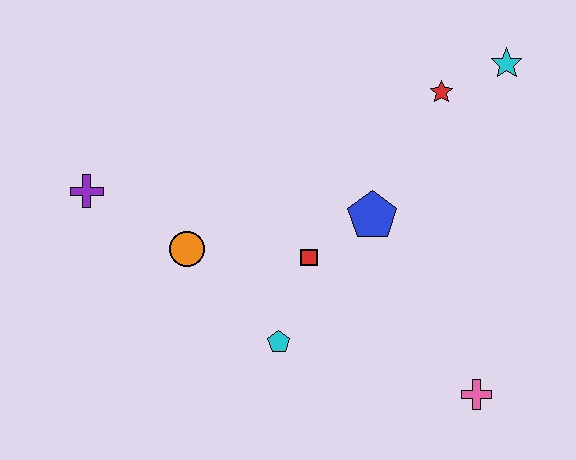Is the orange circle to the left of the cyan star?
Yes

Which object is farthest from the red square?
The cyan star is farthest from the red square.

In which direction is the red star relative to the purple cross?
The red star is to the right of the purple cross.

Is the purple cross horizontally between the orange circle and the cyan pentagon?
No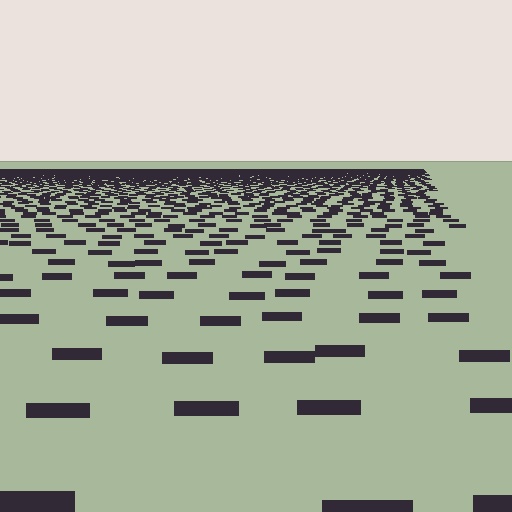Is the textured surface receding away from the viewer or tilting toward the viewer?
The surface is receding away from the viewer. Texture elements get smaller and denser toward the top.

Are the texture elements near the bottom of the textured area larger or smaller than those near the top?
Larger. Near the bottom, elements are closer to the viewer and appear at a bigger on-screen size.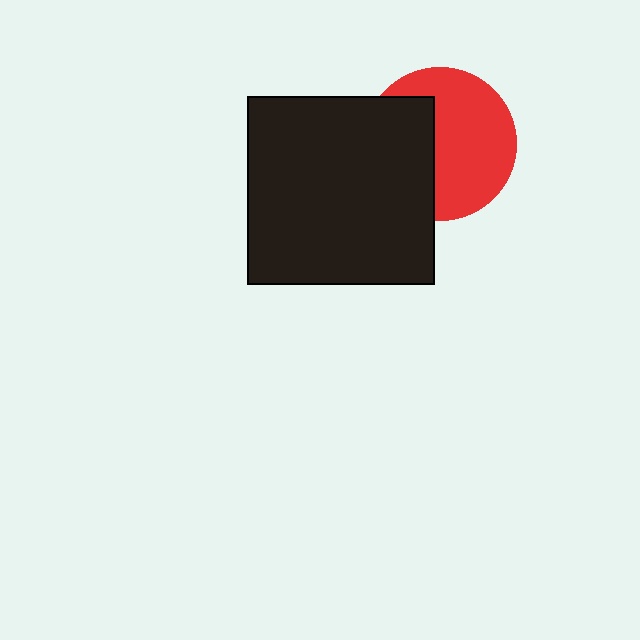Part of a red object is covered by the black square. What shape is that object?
It is a circle.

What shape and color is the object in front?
The object in front is a black square.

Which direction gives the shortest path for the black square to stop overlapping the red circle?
Moving left gives the shortest separation.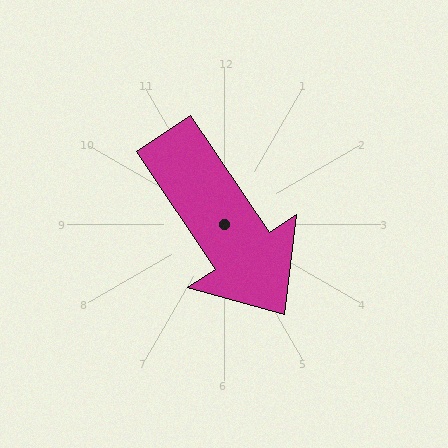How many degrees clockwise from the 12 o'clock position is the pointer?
Approximately 146 degrees.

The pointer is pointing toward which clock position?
Roughly 5 o'clock.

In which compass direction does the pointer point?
Southeast.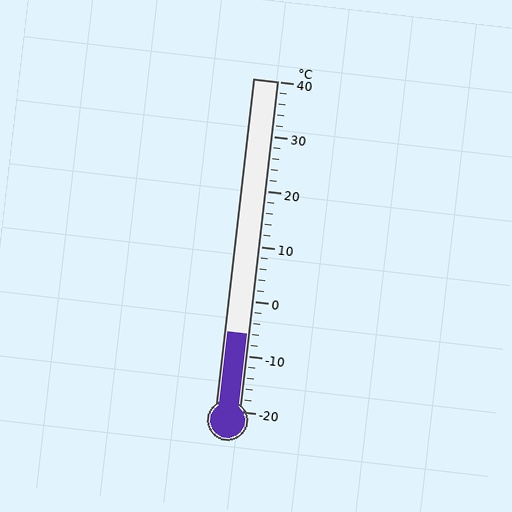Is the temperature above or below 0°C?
The temperature is below 0°C.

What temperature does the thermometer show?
The thermometer shows approximately -6°C.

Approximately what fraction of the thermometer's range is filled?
The thermometer is filled to approximately 25% of its range.